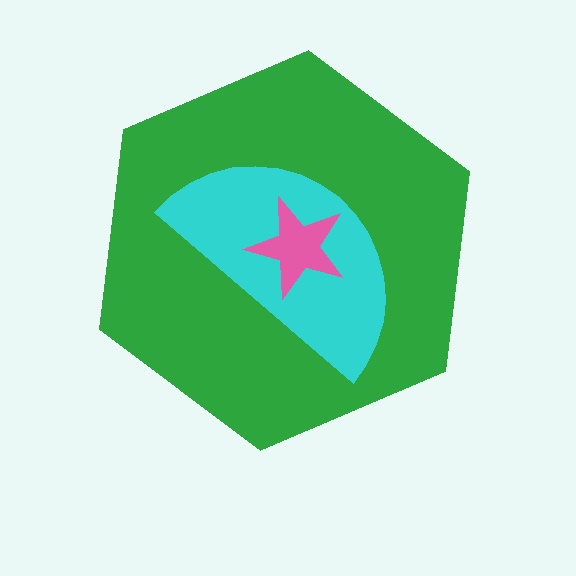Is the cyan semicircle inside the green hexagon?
Yes.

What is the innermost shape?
The pink star.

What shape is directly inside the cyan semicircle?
The pink star.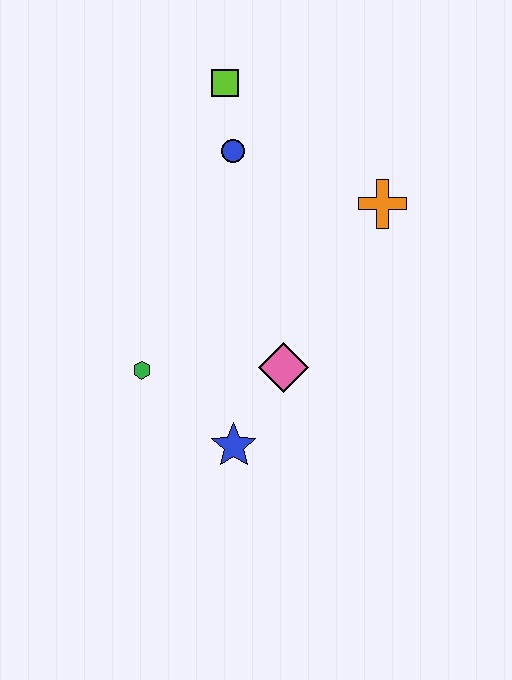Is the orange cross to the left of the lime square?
No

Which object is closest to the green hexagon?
The blue star is closest to the green hexagon.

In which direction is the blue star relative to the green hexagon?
The blue star is to the right of the green hexagon.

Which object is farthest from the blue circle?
The blue star is farthest from the blue circle.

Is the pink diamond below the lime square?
Yes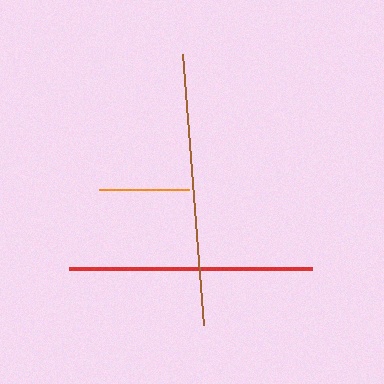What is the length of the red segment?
The red segment is approximately 244 pixels long.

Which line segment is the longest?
The brown line is the longest at approximately 271 pixels.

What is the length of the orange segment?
The orange segment is approximately 90 pixels long.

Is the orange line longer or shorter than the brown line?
The brown line is longer than the orange line.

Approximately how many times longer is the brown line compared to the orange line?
The brown line is approximately 3.0 times the length of the orange line.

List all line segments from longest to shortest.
From longest to shortest: brown, red, orange.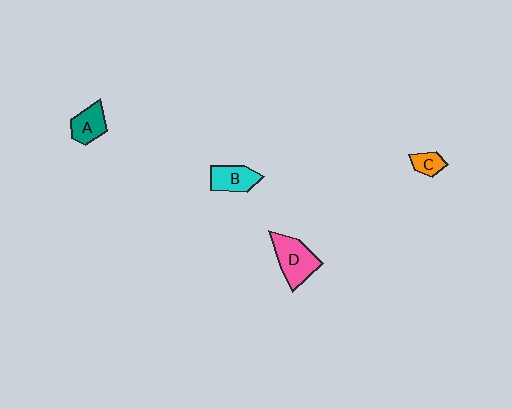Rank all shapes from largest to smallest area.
From largest to smallest: D (pink), B (cyan), A (teal), C (orange).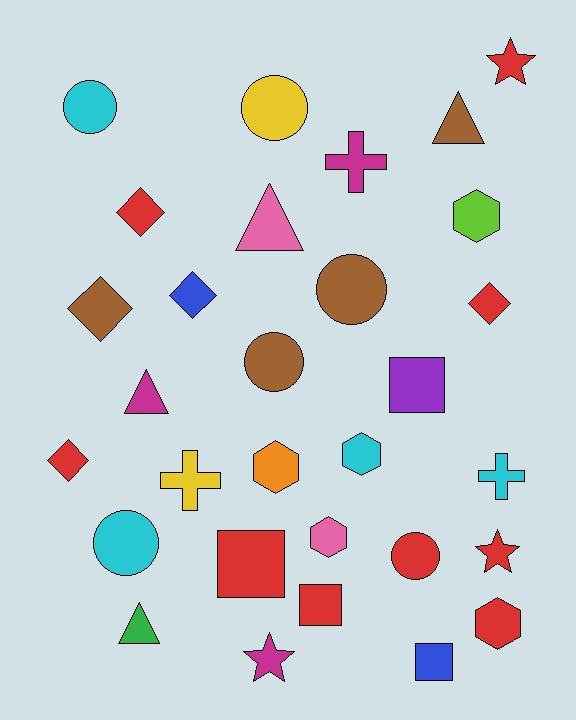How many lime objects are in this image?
There is 1 lime object.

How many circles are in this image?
There are 6 circles.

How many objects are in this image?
There are 30 objects.